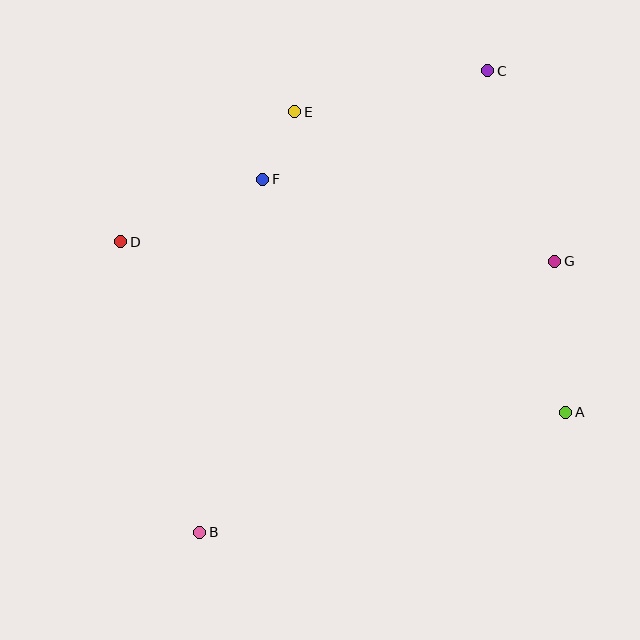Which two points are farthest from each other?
Points B and C are farthest from each other.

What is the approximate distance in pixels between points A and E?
The distance between A and E is approximately 405 pixels.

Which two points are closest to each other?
Points E and F are closest to each other.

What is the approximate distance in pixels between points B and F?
The distance between B and F is approximately 358 pixels.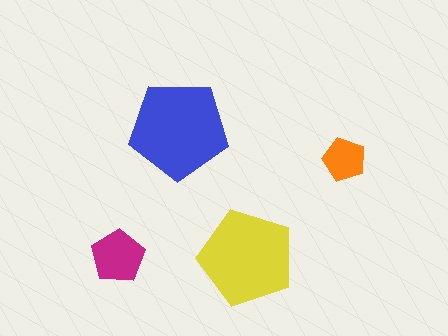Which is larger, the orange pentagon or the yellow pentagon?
The yellow one.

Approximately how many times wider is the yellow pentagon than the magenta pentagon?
About 2 times wider.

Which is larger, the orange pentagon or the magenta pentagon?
The magenta one.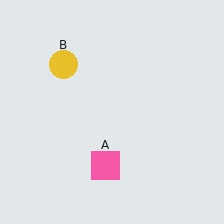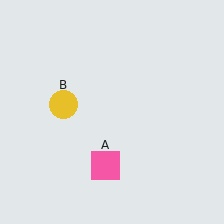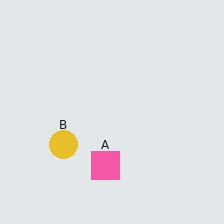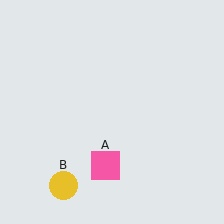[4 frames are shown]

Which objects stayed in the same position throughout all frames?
Pink square (object A) remained stationary.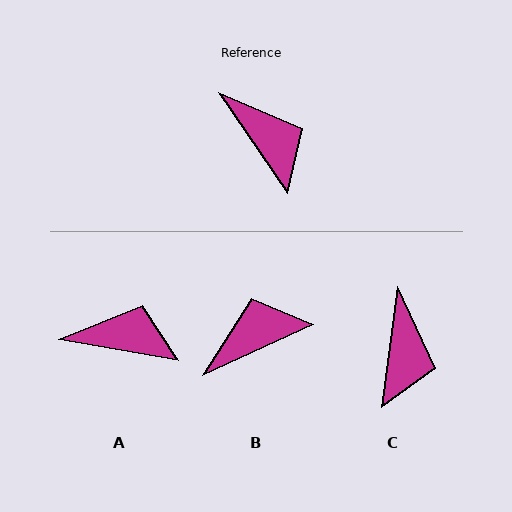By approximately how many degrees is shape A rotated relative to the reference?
Approximately 45 degrees counter-clockwise.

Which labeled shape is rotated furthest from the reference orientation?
B, about 80 degrees away.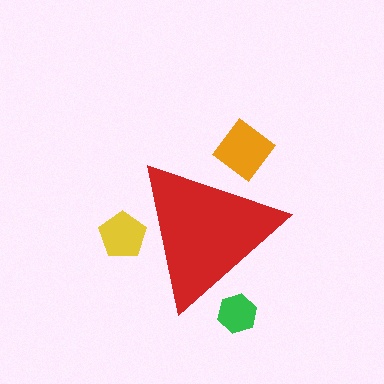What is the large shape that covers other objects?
A red triangle.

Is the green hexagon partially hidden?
Yes, the green hexagon is partially hidden behind the red triangle.